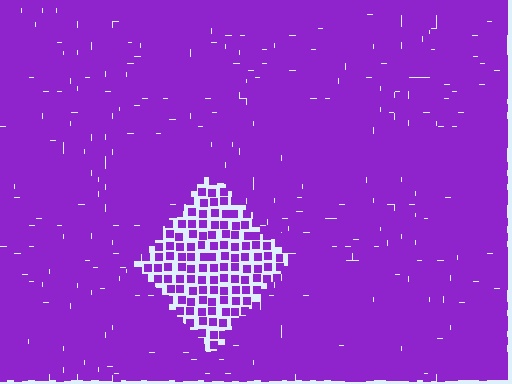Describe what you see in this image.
The image contains small purple elements arranged at two different densities. A diamond-shaped region is visible where the elements are less densely packed than the surrounding area.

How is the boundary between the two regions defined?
The boundary is defined by a change in element density (approximately 2.4x ratio). All elements are the same color, size, and shape.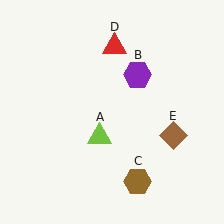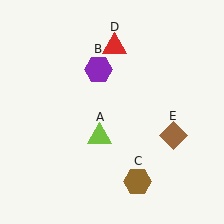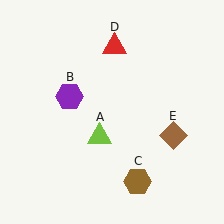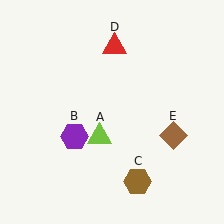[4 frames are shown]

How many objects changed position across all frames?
1 object changed position: purple hexagon (object B).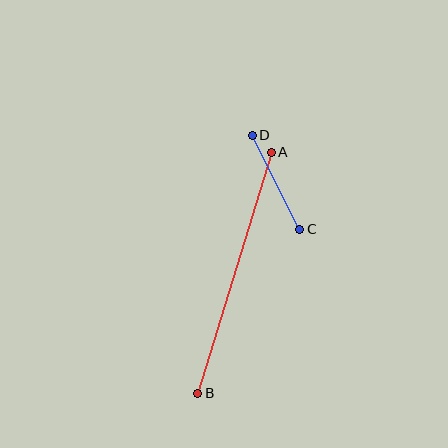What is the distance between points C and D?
The distance is approximately 105 pixels.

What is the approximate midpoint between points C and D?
The midpoint is at approximately (276, 182) pixels.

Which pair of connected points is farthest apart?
Points A and B are farthest apart.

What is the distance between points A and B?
The distance is approximately 252 pixels.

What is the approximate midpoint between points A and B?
The midpoint is at approximately (235, 273) pixels.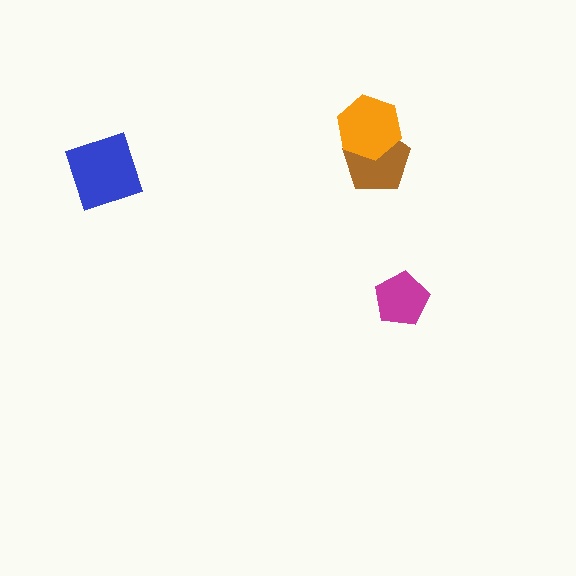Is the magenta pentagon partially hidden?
No, no other shape covers it.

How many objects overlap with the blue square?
0 objects overlap with the blue square.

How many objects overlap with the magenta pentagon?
0 objects overlap with the magenta pentagon.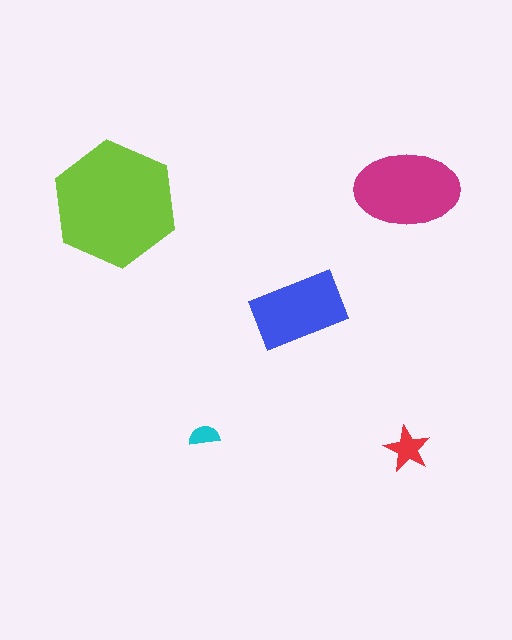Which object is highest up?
The magenta ellipse is topmost.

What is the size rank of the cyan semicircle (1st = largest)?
5th.